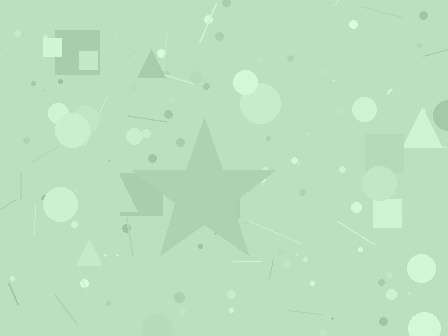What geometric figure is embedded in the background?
A star is embedded in the background.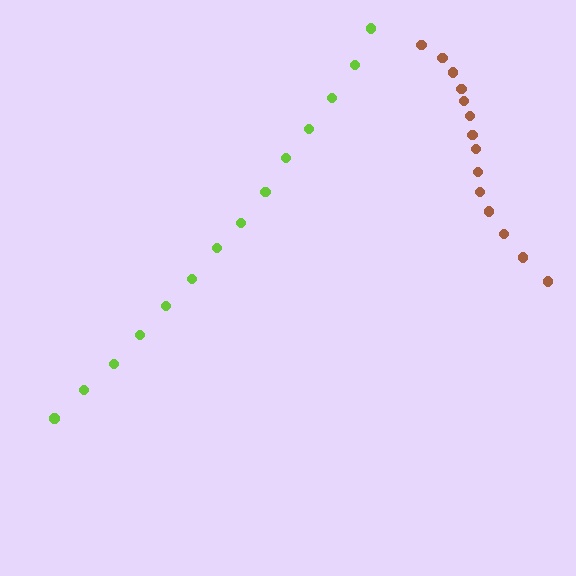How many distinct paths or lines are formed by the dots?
There are 2 distinct paths.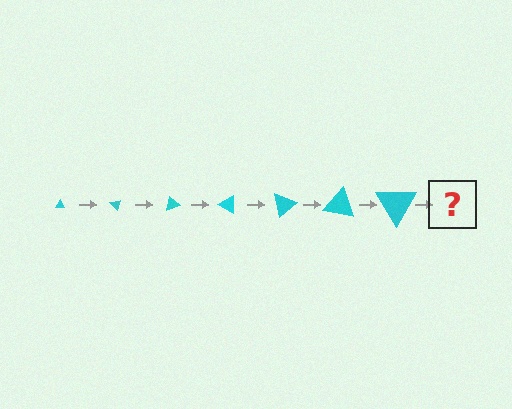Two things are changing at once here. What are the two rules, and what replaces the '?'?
The two rules are that the triangle grows larger each step and it rotates 50 degrees each step. The '?' should be a triangle, larger than the previous one and rotated 350 degrees from the start.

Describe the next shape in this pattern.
It should be a triangle, larger than the previous one and rotated 350 degrees from the start.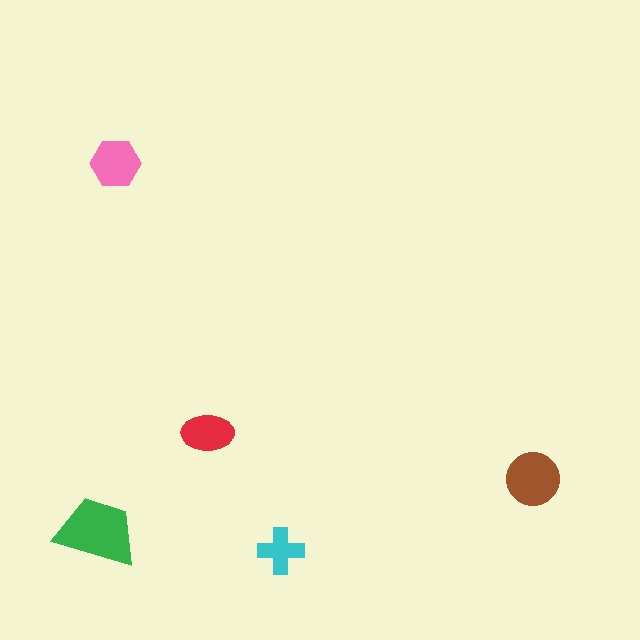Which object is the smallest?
The cyan cross.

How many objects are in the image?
There are 5 objects in the image.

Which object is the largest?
The green trapezoid.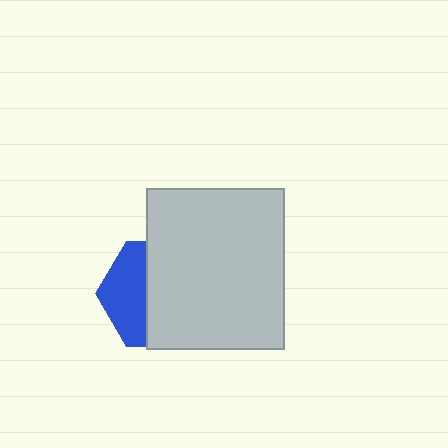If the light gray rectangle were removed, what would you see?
You would see the complete blue hexagon.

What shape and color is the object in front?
The object in front is a light gray rectangle.